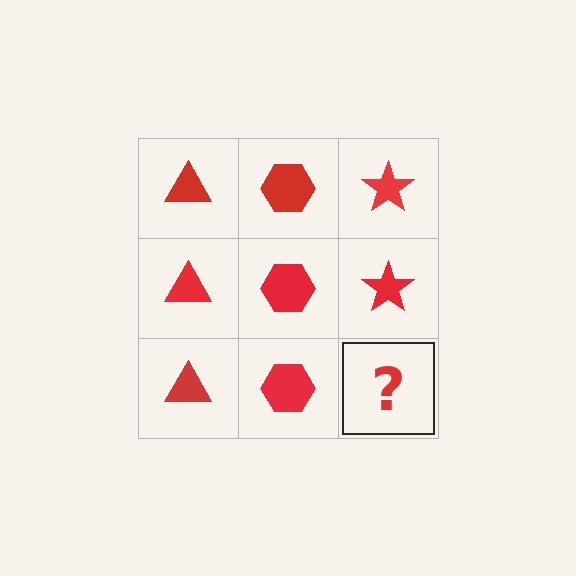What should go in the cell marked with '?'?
The missing cell should contain a red star.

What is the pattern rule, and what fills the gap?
The rule is that each column has a consistent shape. The gap should be filled with a red star.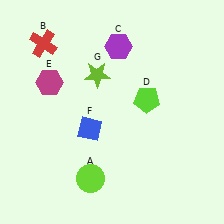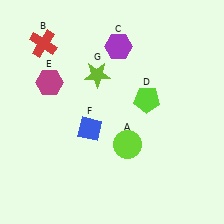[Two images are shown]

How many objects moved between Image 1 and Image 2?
1 object moved between the two images.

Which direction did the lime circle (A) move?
The lime circle (A) moved right.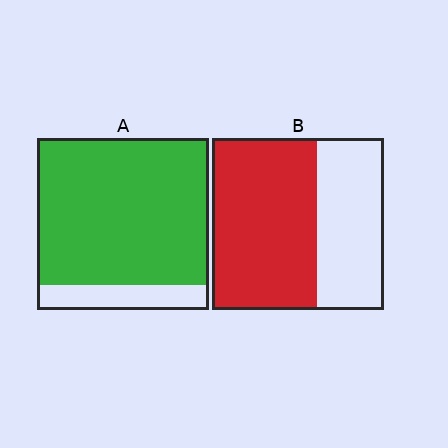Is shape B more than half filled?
Yes.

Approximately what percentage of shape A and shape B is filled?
A is approximately 85% and B is approximately 60%.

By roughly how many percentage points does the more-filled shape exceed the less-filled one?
By roughly 25 percentage points (A over B).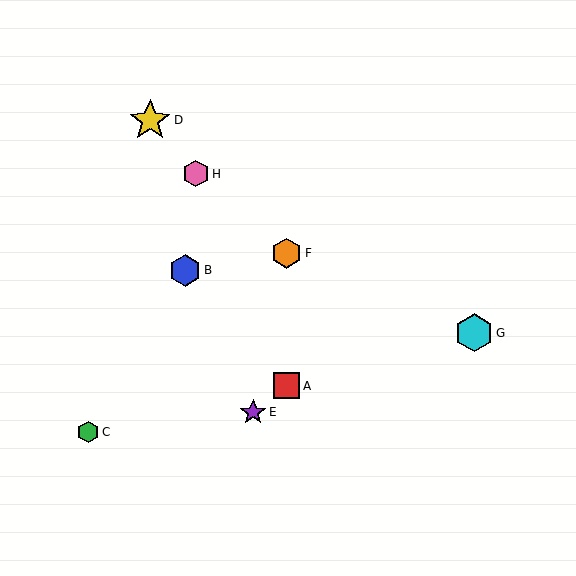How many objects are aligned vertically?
2 objects (A, F) are aligned vertically.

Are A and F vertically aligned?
Yes, both are at x≈286.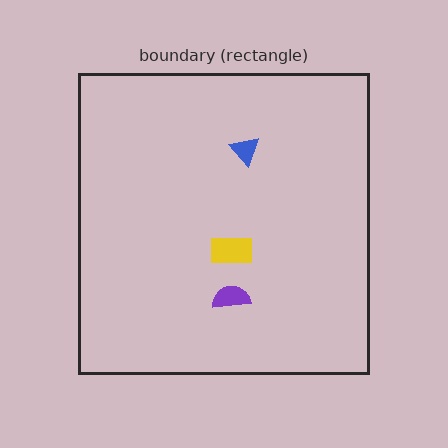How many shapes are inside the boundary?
3 inside, 0 outside.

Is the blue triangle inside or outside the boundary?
Inside.